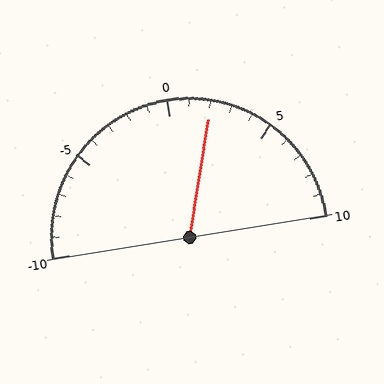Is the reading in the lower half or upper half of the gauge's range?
The reading is in the upper half of the range (-10 to 10).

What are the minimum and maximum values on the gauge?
The gauge ranges from -10 to 10.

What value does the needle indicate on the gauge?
The needle indicates approximately 2.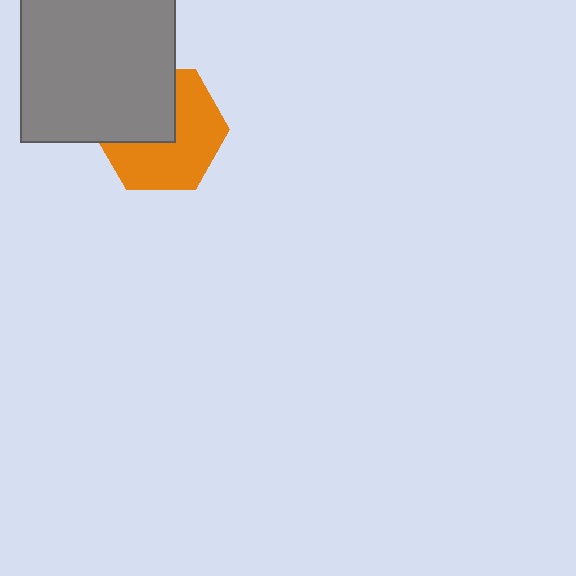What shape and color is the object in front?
The object in front is a gray square.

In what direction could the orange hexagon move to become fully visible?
The orange hexagon could move toward the lower-right. That would shift it out from behind the gray square entirely.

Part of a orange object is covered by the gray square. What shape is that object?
It is a hexagon.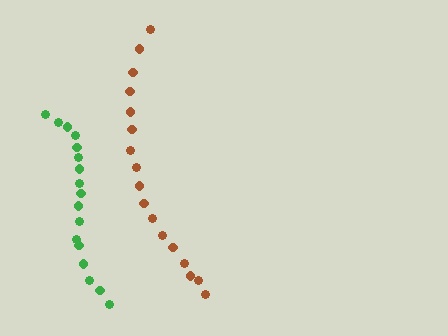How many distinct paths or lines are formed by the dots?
There are 2 distinct paths.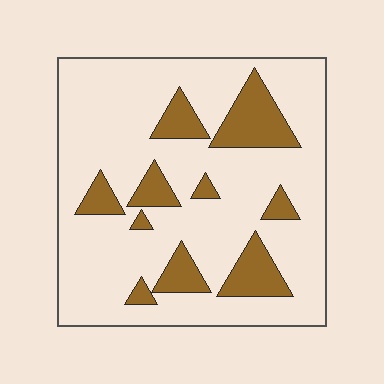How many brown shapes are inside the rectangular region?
10.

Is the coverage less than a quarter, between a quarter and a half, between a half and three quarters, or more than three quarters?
Less than a quarter.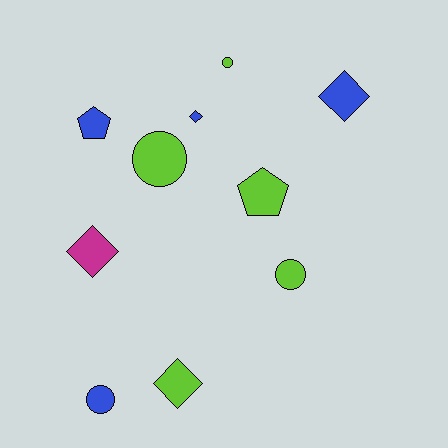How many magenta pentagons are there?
There are no magenta pentagons.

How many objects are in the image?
There are 10 objects.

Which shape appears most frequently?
Diamond, with 4 objects.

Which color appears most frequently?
Lime, with 5 objects.